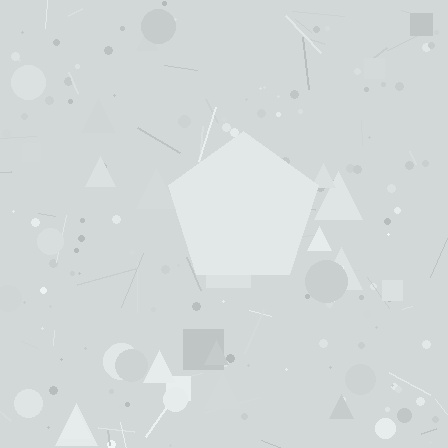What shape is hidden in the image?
A pentagon is hidden in the image.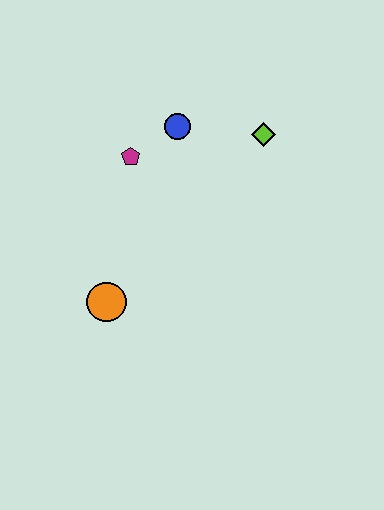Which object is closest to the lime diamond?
The blue circle is closest to the lime diamond.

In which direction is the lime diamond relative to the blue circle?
The lime diamond is to the right of the blue circle.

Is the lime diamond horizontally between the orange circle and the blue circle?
No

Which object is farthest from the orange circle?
The lime diamond is farthest from the orange circle.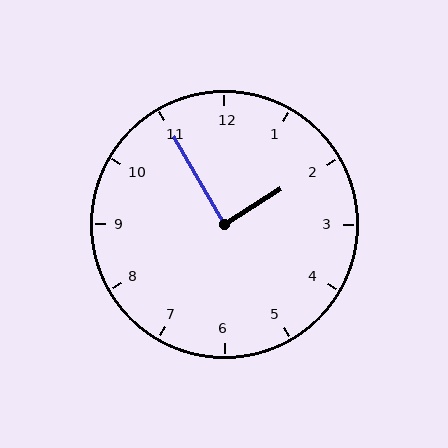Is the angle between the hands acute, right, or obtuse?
It is right.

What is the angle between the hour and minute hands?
Approximately 88 degrees.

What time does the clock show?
1:55.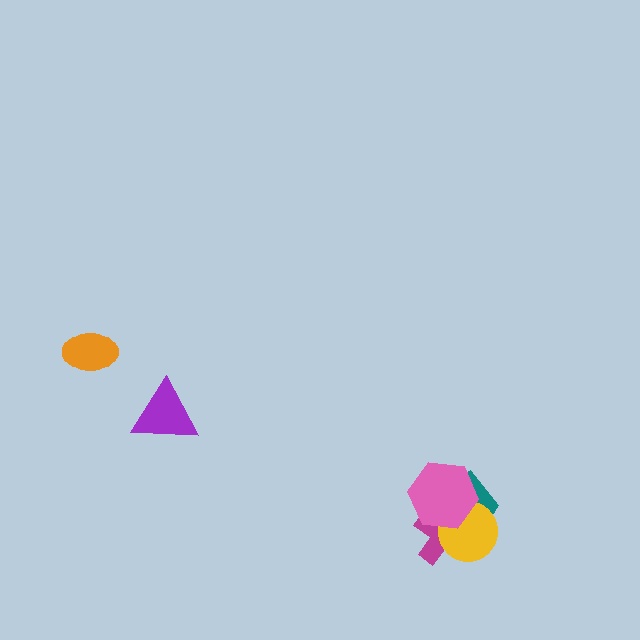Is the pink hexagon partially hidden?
No, no other shape covers it.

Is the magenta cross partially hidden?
Yes, it is partially covered by another shape.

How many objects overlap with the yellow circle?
3 objects overlap with the yellow circle.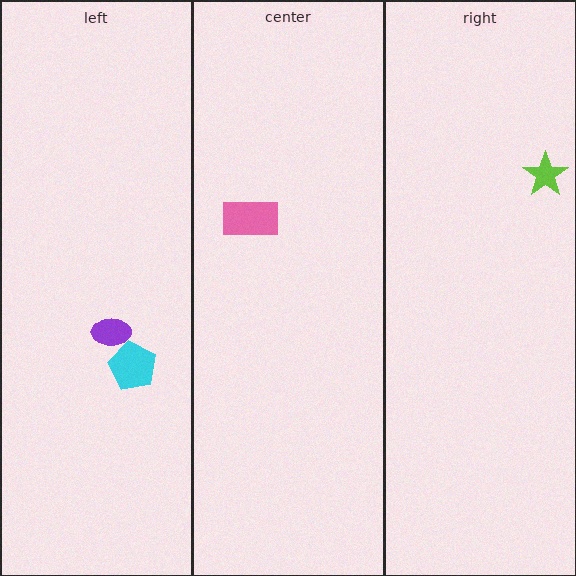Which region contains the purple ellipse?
The left region.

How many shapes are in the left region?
2.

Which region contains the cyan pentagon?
The left region.